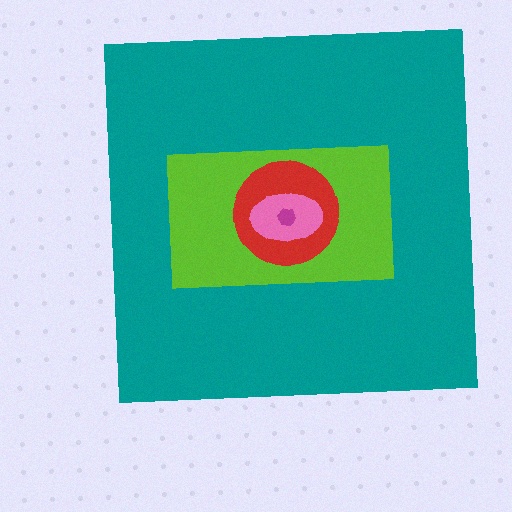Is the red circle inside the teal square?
Yes.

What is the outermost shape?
The teal square.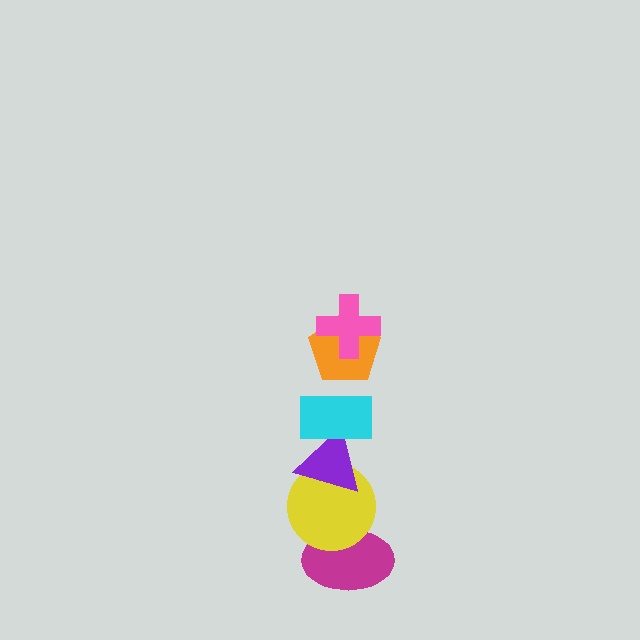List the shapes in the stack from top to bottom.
From top to bottom: the pink cross, the orange pentagon, the cyan rectangle, the purple triangle, the yellow circle, the magenta ellipse.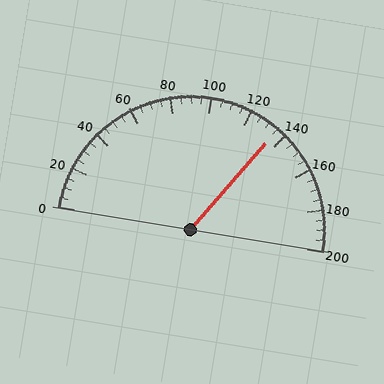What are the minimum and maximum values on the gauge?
The gauge ranges from 0 to 200.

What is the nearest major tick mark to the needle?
The nearest major tick mark is 140.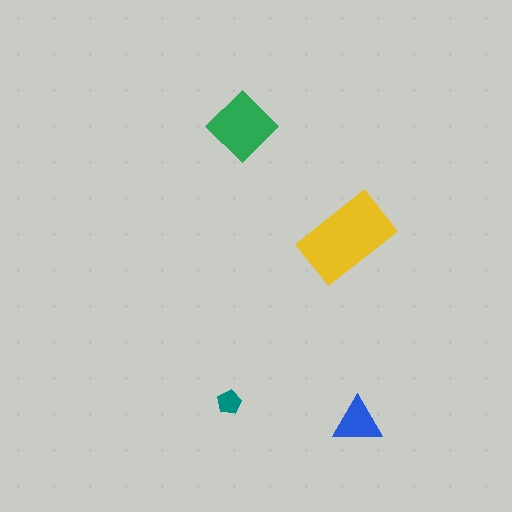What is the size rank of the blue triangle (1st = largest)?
3rd.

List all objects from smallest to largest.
The teal pentagon, the blue triangle, the green diamond, the yellow rectangle.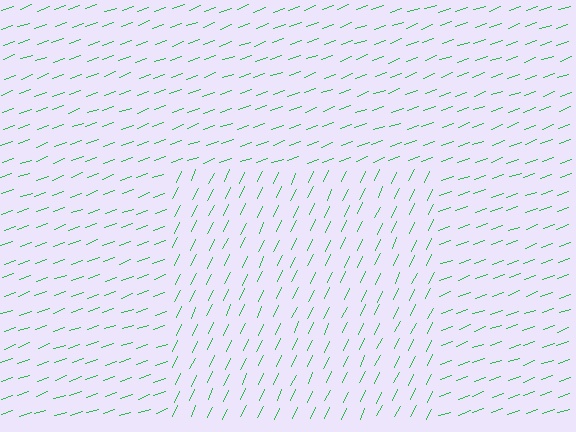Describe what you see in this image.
The image is filled with small green line segments. A rectangle region in the image has lines oriented differently from the surrounding lines, creating a visible texture boundary.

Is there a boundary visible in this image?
Yes, there is a texture boundary formed by a change in line orientation.